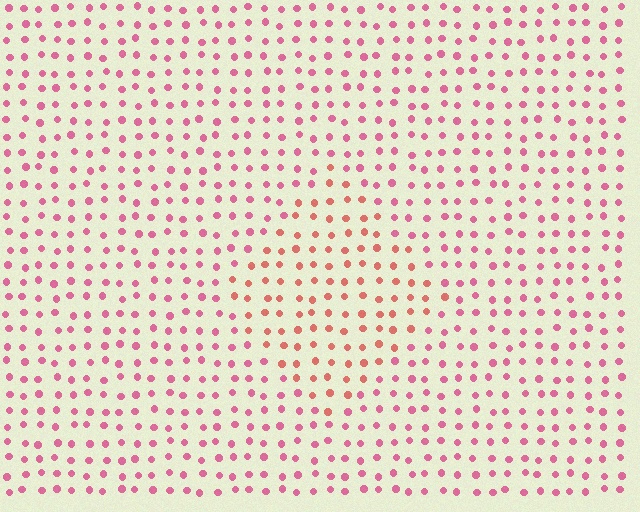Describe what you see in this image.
The image is filled with small pink elements in a uniform arrangement. A diamond-shaped region is visible where the elements are tinted to a slightly different hue, forming a subtle color boundary.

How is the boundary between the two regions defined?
The boundary is defined purely by a slight shift in hue (about 29 degrees). Spacing, size, and orientation are identical on both sides.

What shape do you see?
I see a diamond.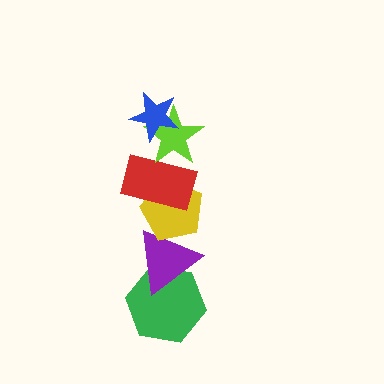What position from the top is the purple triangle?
The purple triangle is 5th from the top.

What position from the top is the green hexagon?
The green hexagon is 6th from the top.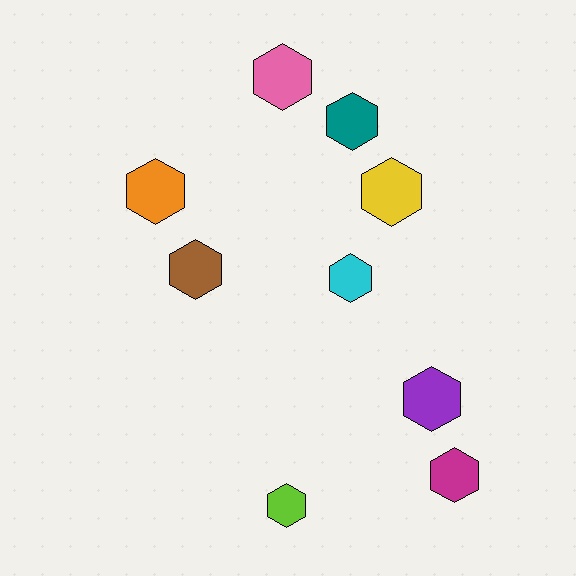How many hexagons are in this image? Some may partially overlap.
There are 9 hexagons.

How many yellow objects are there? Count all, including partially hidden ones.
There is 1 yellow object.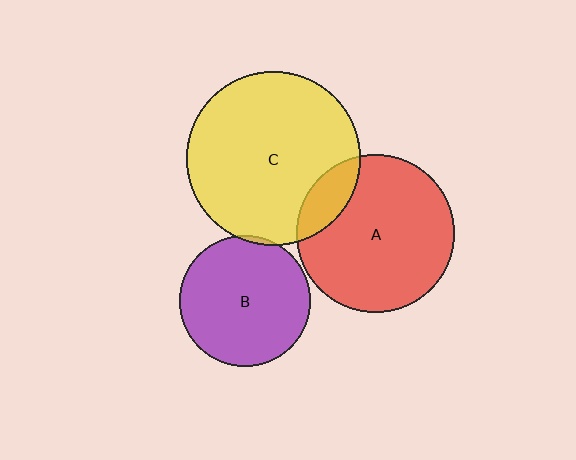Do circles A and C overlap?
Yes.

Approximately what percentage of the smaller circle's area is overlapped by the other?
Approximately 15%.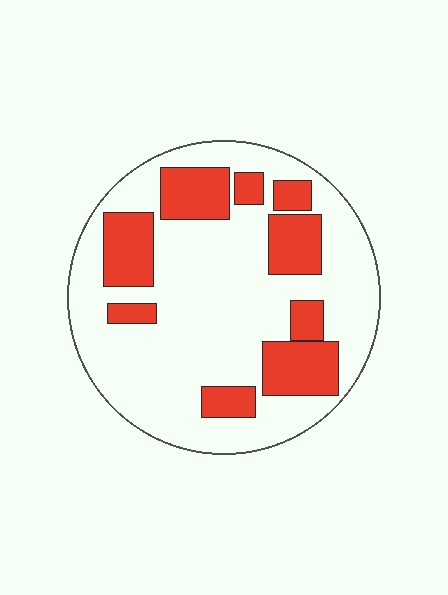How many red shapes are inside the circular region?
9.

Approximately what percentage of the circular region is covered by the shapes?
Approximately 30%.